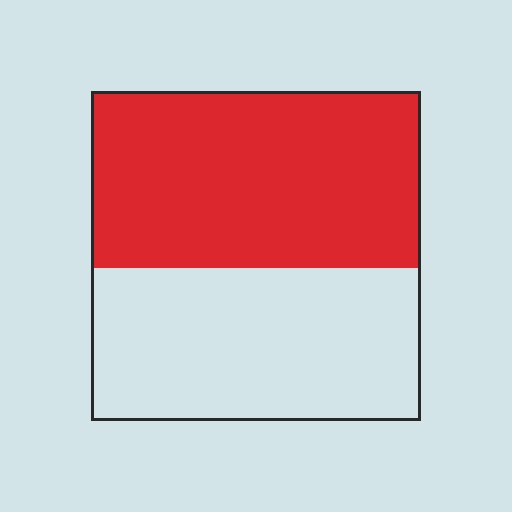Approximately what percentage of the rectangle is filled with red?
Approximately 55%.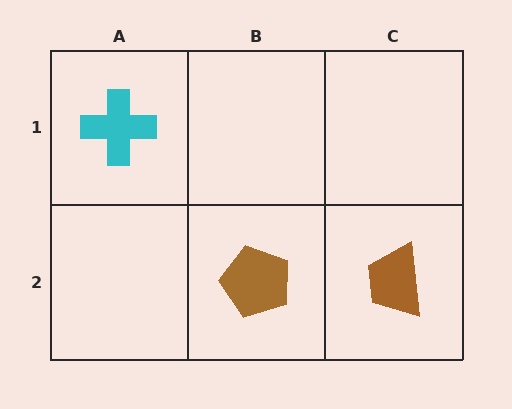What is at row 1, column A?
A cyan cross.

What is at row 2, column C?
A brown trapezoid.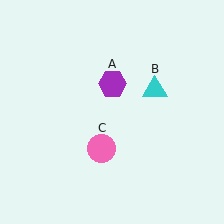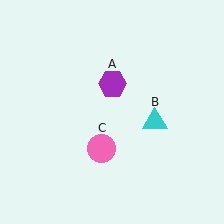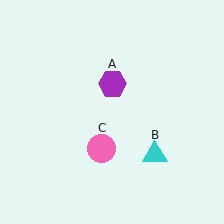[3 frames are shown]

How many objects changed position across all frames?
1 object changed position: cyan triangle (object B).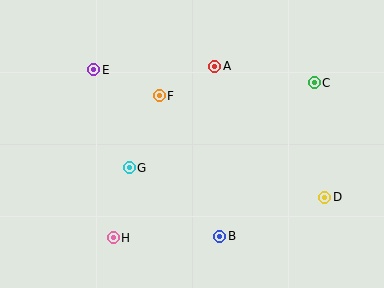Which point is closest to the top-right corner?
Point C is closest to the top-right corner.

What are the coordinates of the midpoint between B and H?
The midpoint between B and H is at (167, 237).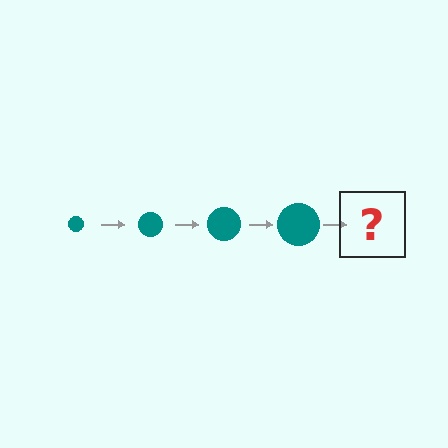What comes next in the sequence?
The next element should be a teal circle, larger than the previous one.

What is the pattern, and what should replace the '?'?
The pattern is that the circle gets progressively larger each step. The '?' should be a teal circle, larger than the previous one.